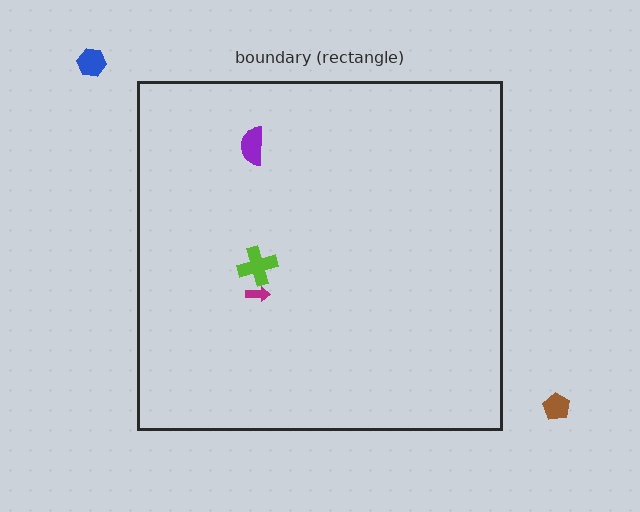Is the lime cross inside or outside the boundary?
Inside.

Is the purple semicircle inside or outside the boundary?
Inside.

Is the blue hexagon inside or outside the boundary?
Outside.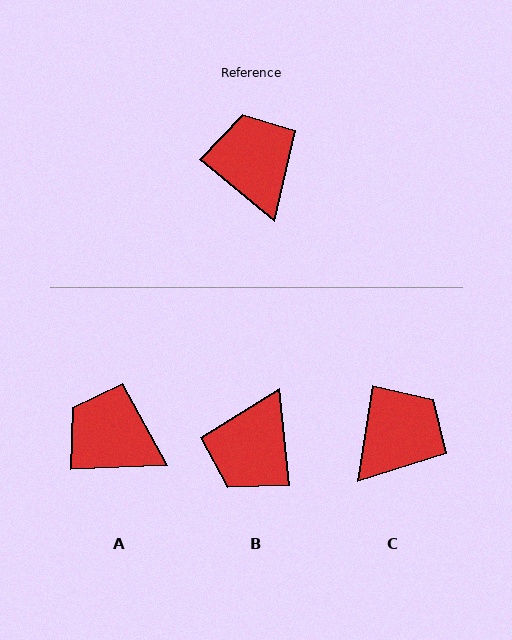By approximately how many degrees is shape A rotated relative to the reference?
Approximately 42 degrees counter-clockwise.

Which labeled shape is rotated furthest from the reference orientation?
B, about 135 degrees away.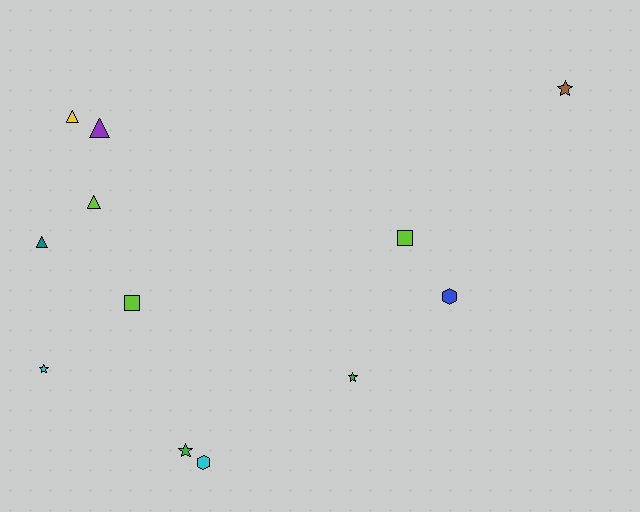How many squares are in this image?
There are 2 squares.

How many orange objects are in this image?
There are no orange objects.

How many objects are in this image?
There are 12 objects.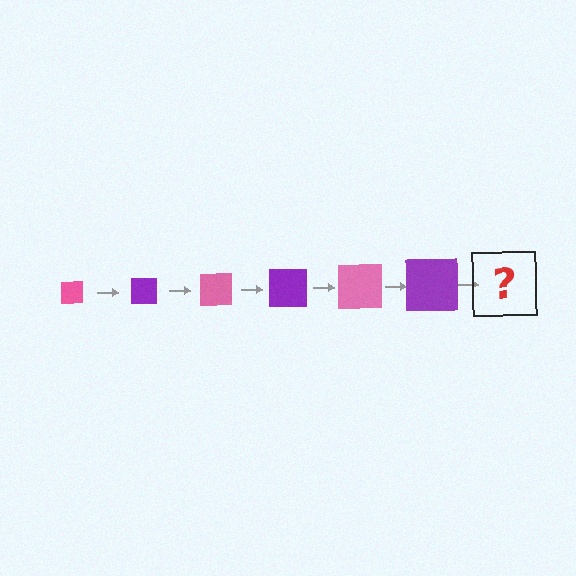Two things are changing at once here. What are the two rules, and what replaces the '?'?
The two rules are that the square grows larger each step and the color cycles through pink and purple. The '?' should be a pink square, larger than the previous one.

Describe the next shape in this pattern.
It should be a pink square, larger than the previous one.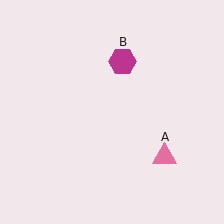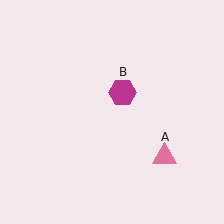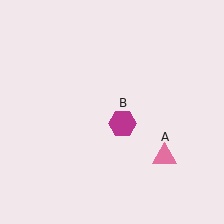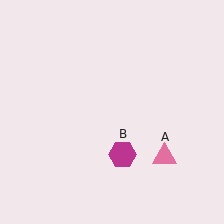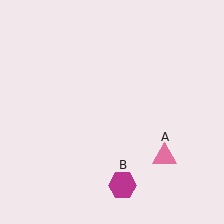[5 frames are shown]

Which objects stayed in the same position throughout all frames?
Pink triangle (object A) remained stationary.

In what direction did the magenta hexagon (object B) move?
The magenta hexagon (object B) moved down.